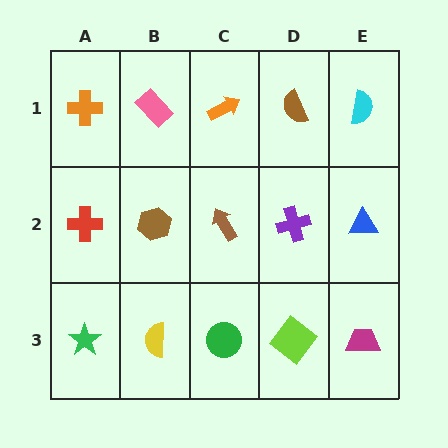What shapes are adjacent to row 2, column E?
A cyan semicircle (row 1, column E), a magenta trapezoid (row 3, column E), a purple cross (row 2, column D).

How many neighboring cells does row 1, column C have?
3.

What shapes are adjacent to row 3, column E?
A blue triangle (row 2, column E), a lime diamond (row 3, column D).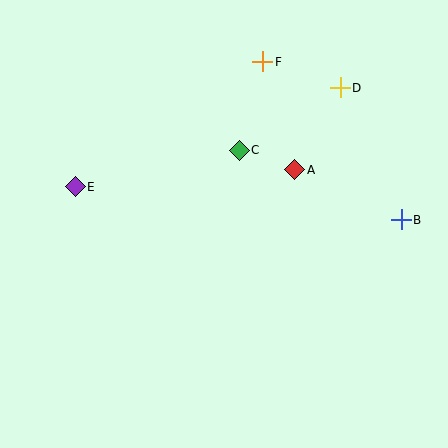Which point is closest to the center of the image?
Point C at (239, 150) is closest to the center.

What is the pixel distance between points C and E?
The distance between C and E is 168 pixels.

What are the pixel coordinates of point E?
Point E is at (75, 187).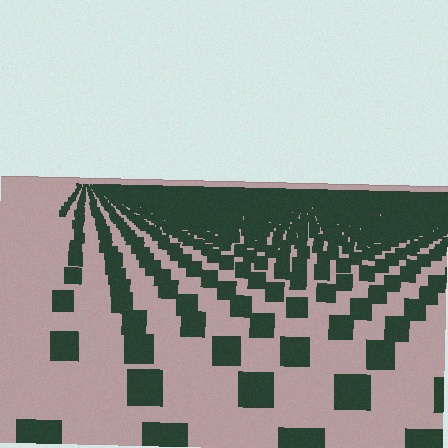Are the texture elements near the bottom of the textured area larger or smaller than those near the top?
Larger. Near the bottom, elements are closer to the viewer and appear at a bigger on-screen size.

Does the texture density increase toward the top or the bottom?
Density increases toward the top.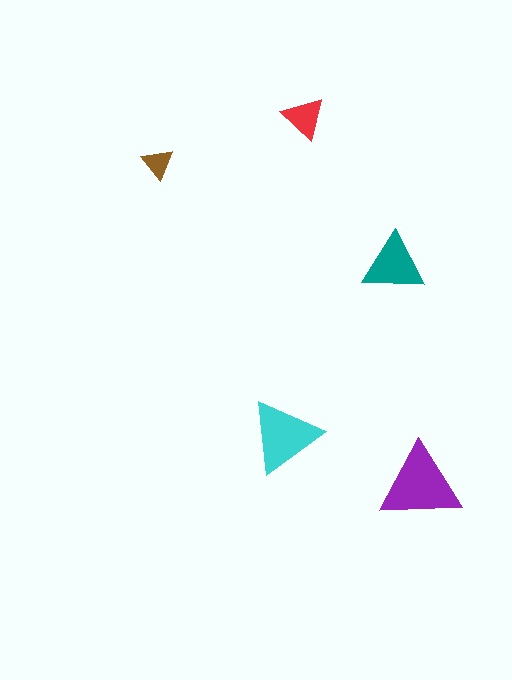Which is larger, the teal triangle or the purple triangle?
The purple one.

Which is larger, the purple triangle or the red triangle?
The purple one.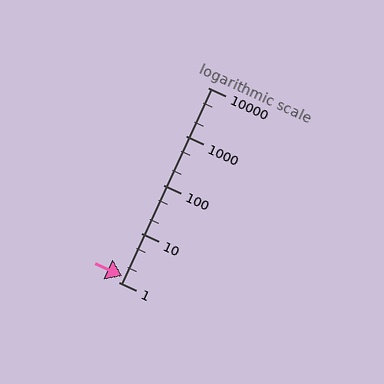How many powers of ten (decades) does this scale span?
The scale spans 4 decades, from 1 to 10000.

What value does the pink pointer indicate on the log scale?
The pointer indicates approximately 1.3.